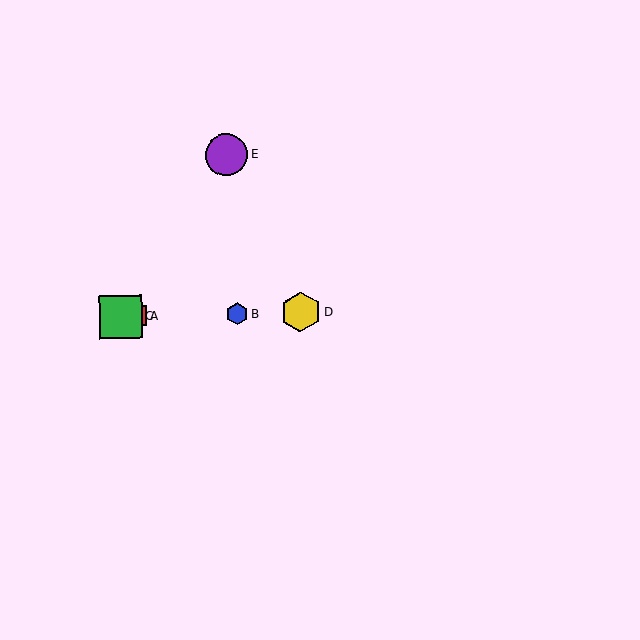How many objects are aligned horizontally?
4 objects (A, B, C, D) are aligned horizontally.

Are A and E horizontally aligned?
No, A is at y≈316 and E is at y≈155.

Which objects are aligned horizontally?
Objects A, B, C, D are aligned horizontally.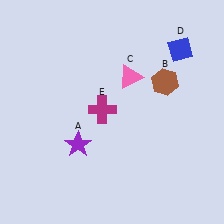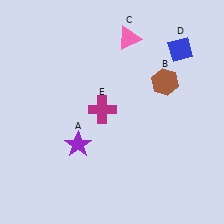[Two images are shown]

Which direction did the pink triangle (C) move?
The pink triangle (C) moved up.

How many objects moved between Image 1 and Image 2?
1 object moved between the two images.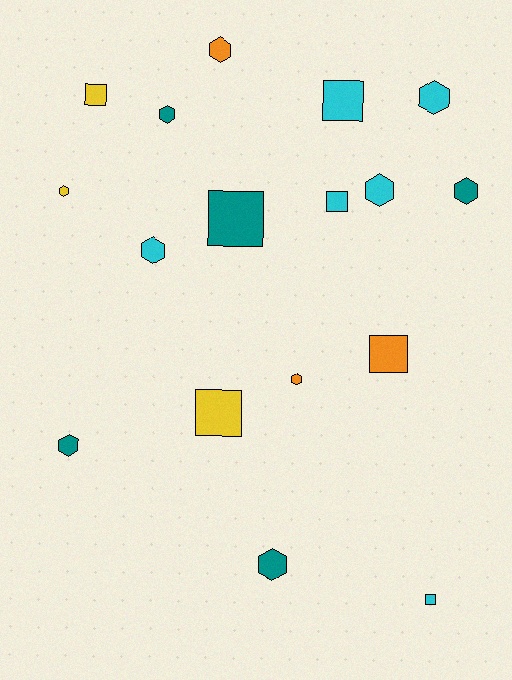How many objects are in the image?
There are 17 objects.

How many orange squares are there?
There is 1 orange square.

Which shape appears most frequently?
Hexagon, with 10 objects.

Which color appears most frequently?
Cyan, with 6 objects.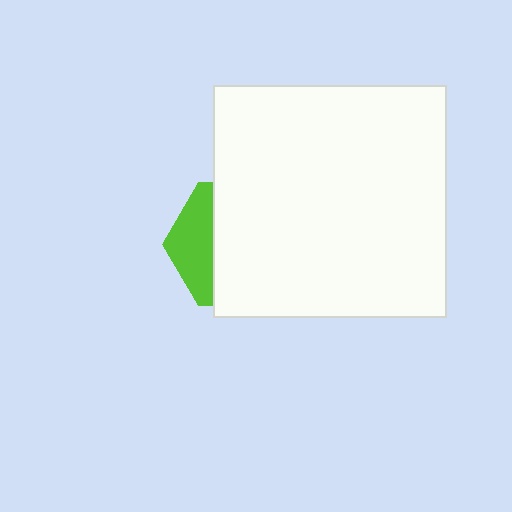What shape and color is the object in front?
The object in front is a white square.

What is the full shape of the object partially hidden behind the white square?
The partially hidden object is a lime hexagon.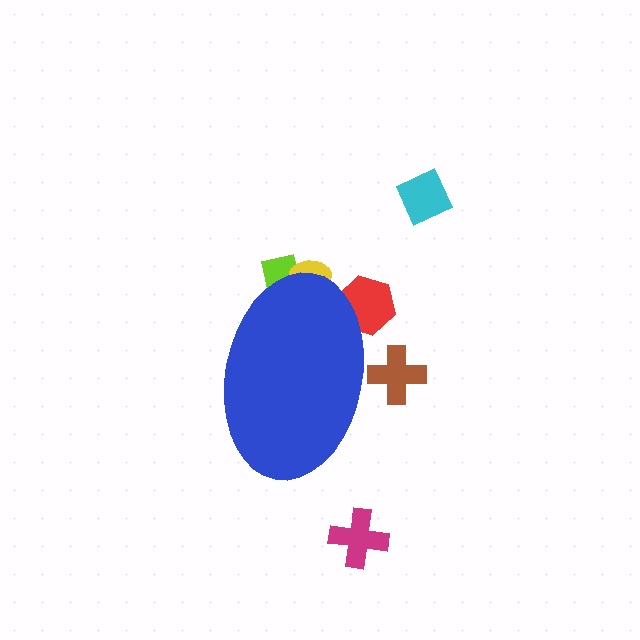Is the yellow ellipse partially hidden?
Yes, the yellow ellipse is partially hidden behind the blue ellipse.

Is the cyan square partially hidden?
No, the cyan square is fully visible.